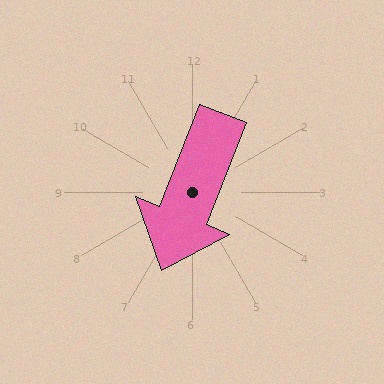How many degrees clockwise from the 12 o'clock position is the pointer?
Approximately 202 degrees.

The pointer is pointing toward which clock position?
Roughly 7 o'clock.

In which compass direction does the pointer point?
South.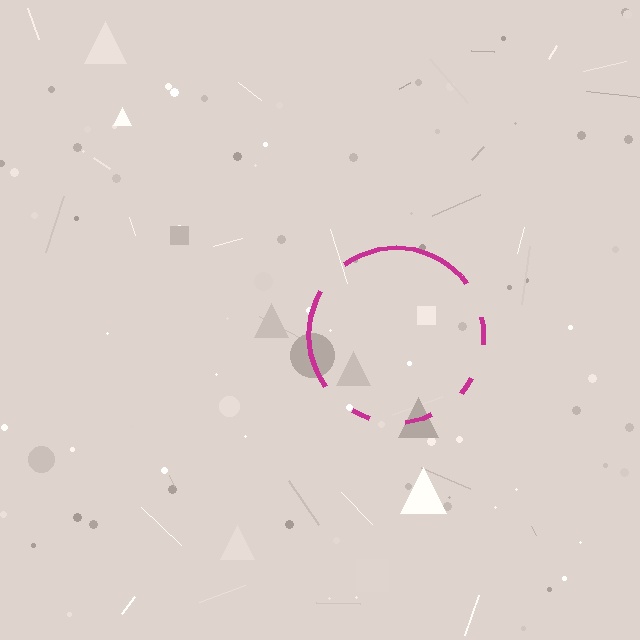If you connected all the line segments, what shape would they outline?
They would outline a circle.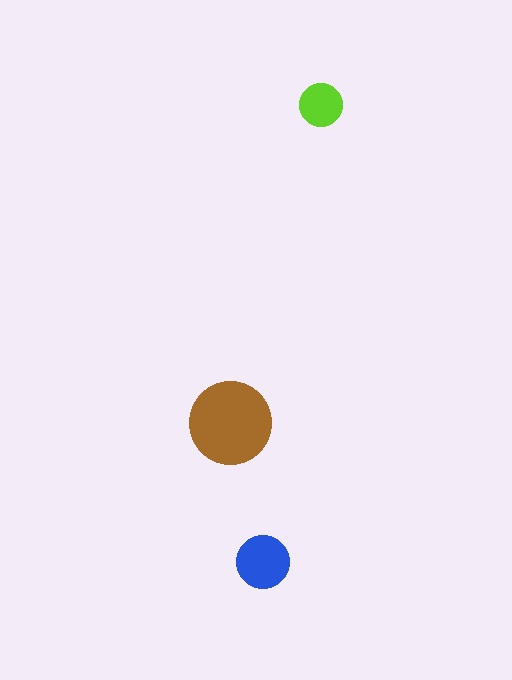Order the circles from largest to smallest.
the brown one, the blue one, the lime one.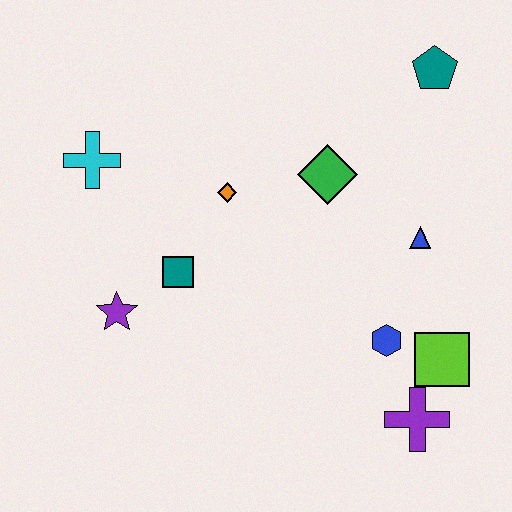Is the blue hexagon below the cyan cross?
Yes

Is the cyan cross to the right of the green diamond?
No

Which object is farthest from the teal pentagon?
The purple star is farthest from the teal pentagon.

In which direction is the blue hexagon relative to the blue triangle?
The blue hexagon is below the blue triangle.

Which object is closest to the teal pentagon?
The green diamond is closest to the teal pentagon.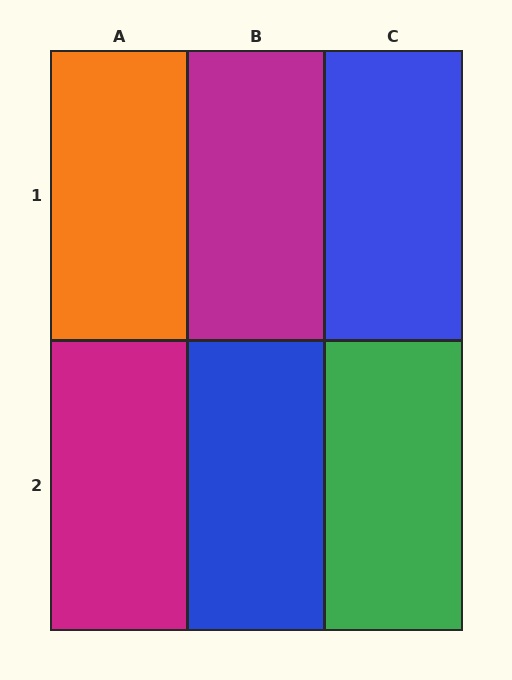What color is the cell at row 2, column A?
Magenta.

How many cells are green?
1 cell is green.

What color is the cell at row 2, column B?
Blue.